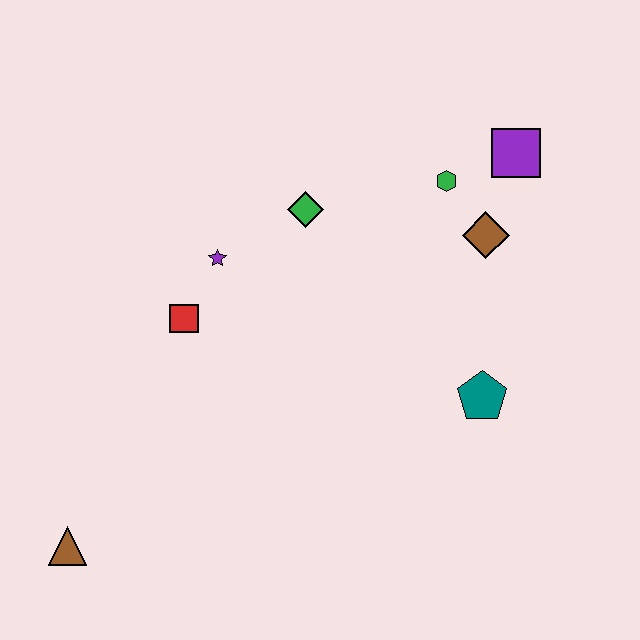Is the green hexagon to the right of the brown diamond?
No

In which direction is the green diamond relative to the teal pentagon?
The green diamond is above the teal pentagon.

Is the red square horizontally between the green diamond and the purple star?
No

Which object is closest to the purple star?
The red square is closest to the purple star.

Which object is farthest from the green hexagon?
The brown triangle is farthest from the green hexagon.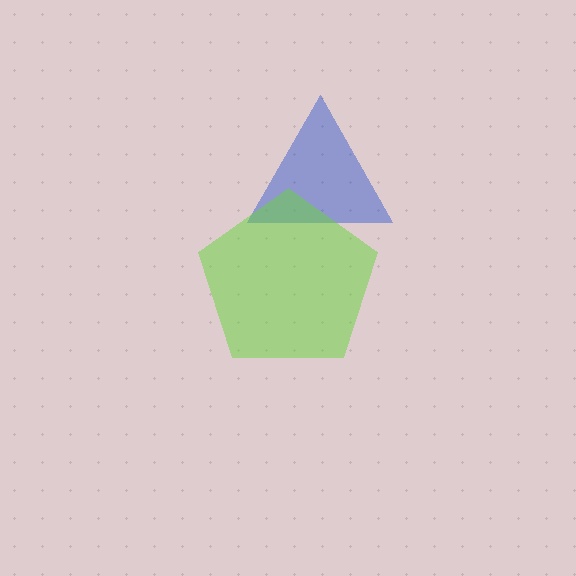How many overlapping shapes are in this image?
There are 2 overlapping shapes in the image.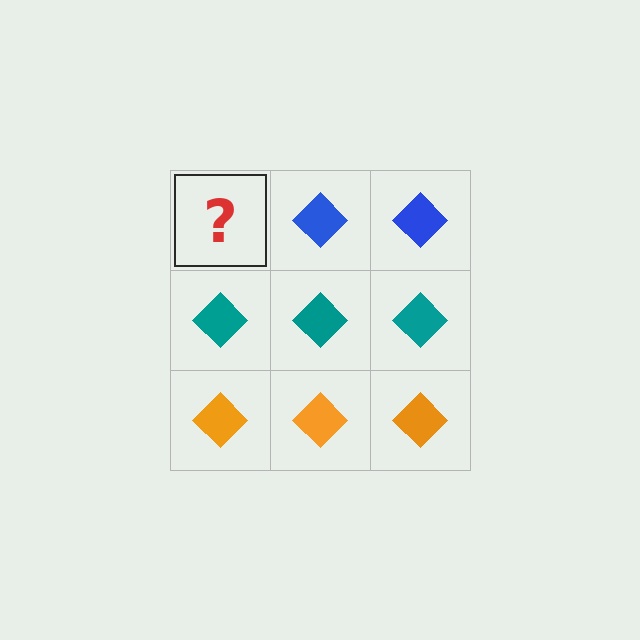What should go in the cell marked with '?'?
The missing cell should contain a blue diamond.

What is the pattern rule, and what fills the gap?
The rule is that each row has a consistent color. The gap should be filled with a blue diamond.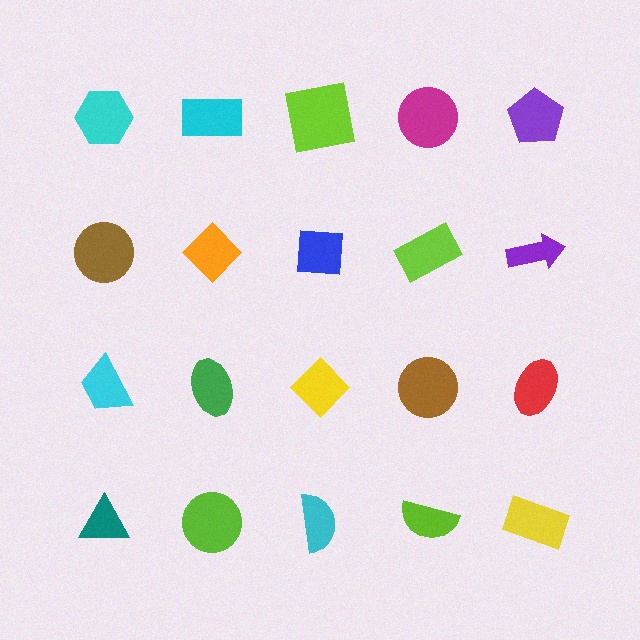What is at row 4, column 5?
A yellow rectangle.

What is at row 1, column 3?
A lime square.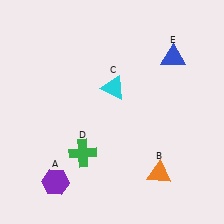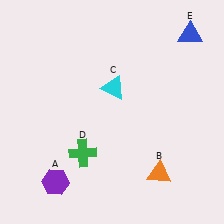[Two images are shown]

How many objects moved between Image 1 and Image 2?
1 object moved between the two images.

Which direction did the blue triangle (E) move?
The blue triangle (E) moved up.